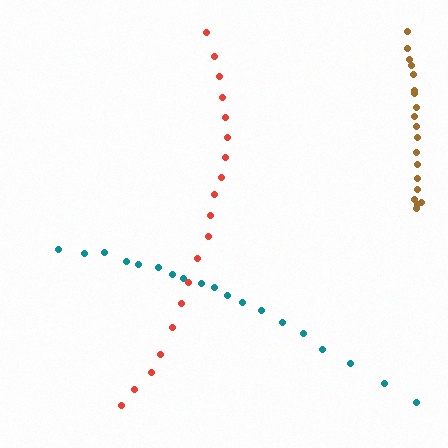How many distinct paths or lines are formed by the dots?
There are 3 distinct paths.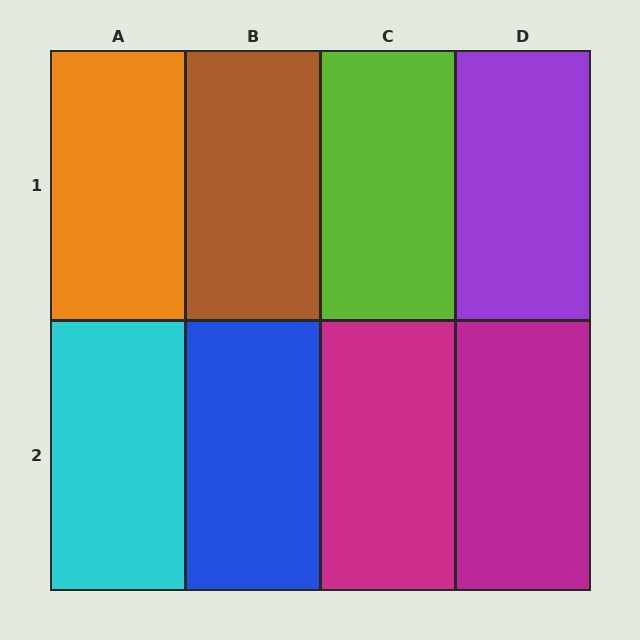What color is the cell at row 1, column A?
Orange.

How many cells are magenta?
2 cells are magenta.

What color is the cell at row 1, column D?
Purple.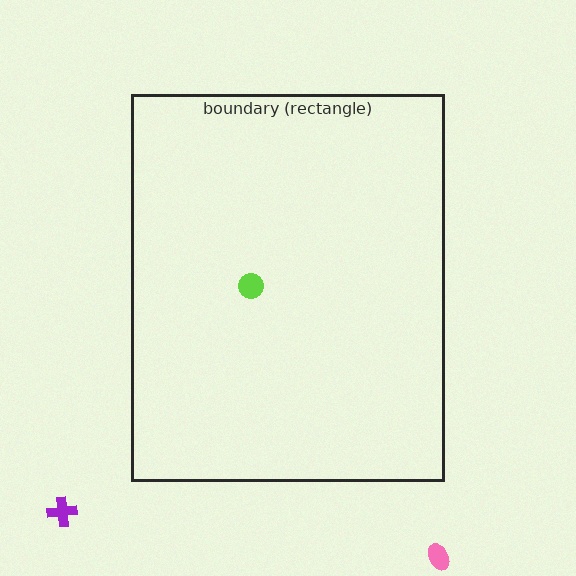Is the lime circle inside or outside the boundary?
Inside.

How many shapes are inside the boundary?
1 inside, 2 outside.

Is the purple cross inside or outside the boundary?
Outside.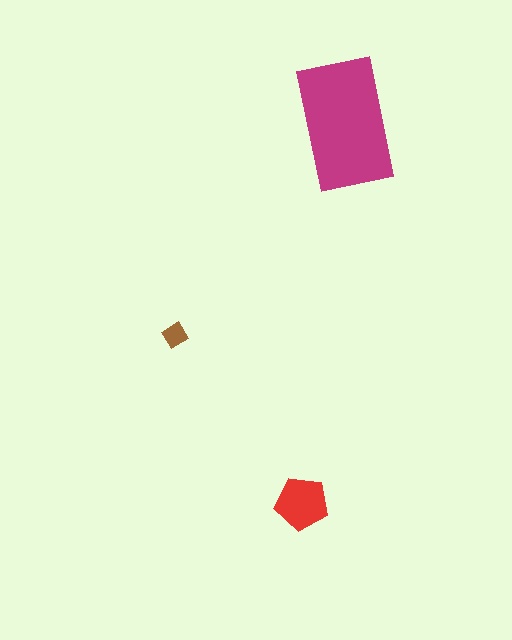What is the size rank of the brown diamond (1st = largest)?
3rd.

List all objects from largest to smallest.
The magenta rectangle, the red pentagon, the brown diamond.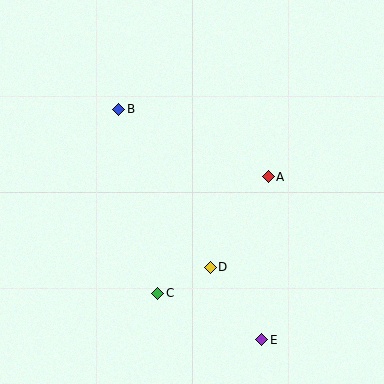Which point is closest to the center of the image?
Point D at (210, 267) is closest to the center.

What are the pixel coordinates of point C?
Point C is at (158, 293).